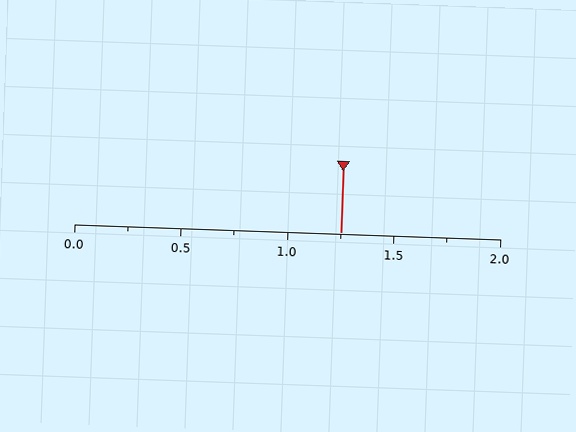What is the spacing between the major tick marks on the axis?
The major ticks are spaced 0.5 apart.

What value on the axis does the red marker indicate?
The marker indicates approximately 1.25.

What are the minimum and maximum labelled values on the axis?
The axis runs from 0.0 to 2.0.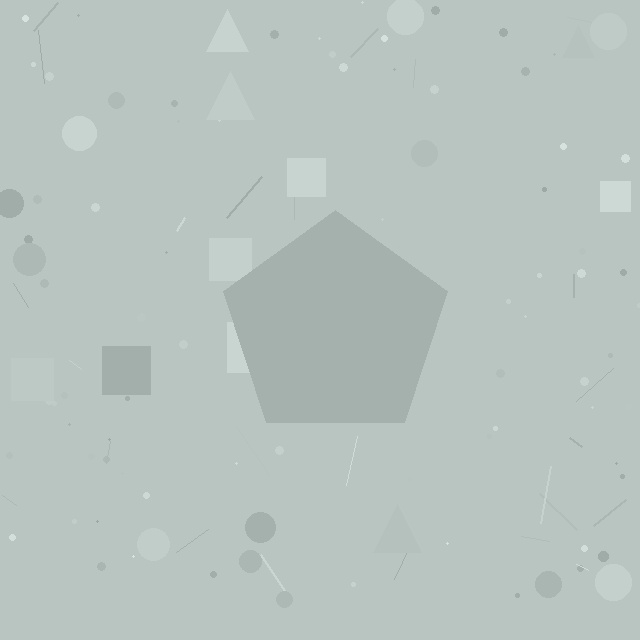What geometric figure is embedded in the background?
A pentagon is embedded in the background.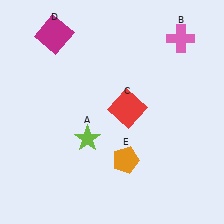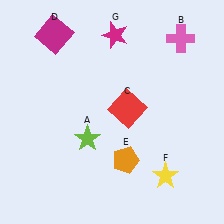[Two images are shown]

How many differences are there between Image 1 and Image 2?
There are 2 differences between the two images.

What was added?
A yellow star (F), a magenta star (G) were added in Image 2.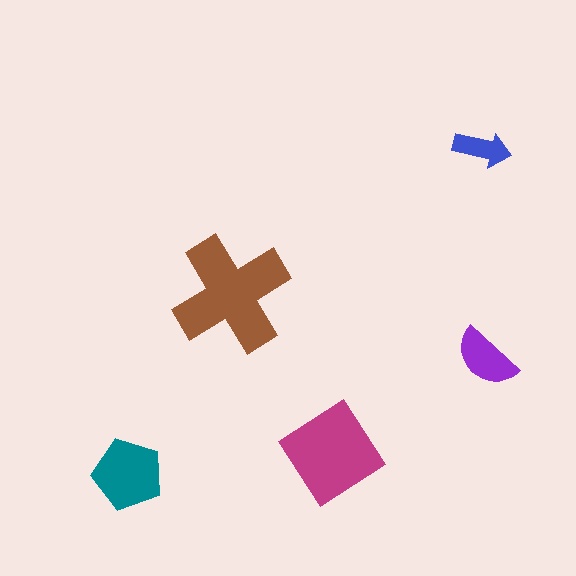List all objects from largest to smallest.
The brown cross, the magenta diamond, the teal pentagon, the purple semicircle, the blue arrow.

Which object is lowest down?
The teal pentagon is bottommost.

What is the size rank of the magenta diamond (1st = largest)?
2nd.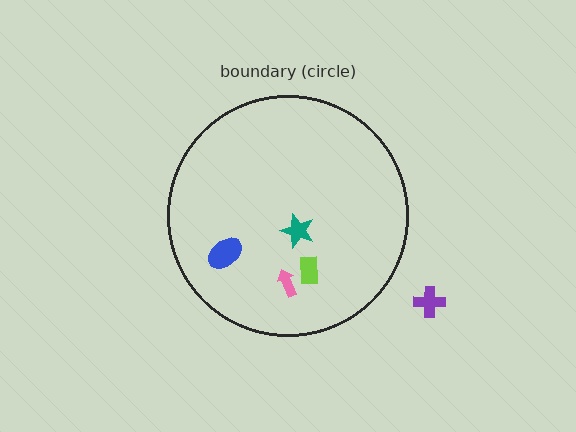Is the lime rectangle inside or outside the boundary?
Inside.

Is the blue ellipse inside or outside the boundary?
Inside.